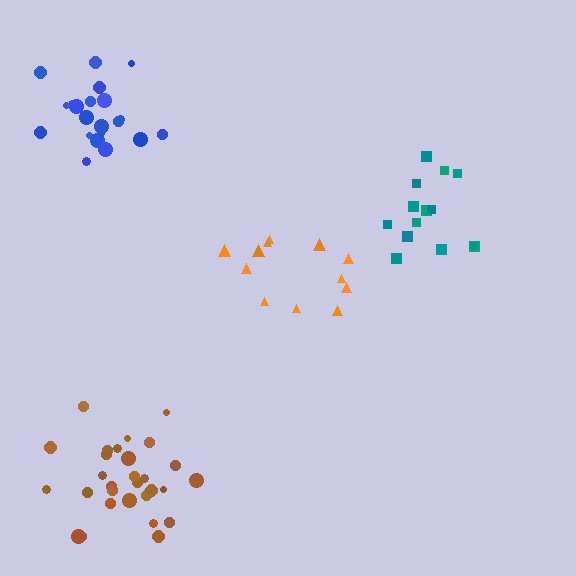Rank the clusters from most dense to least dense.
brown, blue, teal, orange.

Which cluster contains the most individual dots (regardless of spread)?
Brown (30).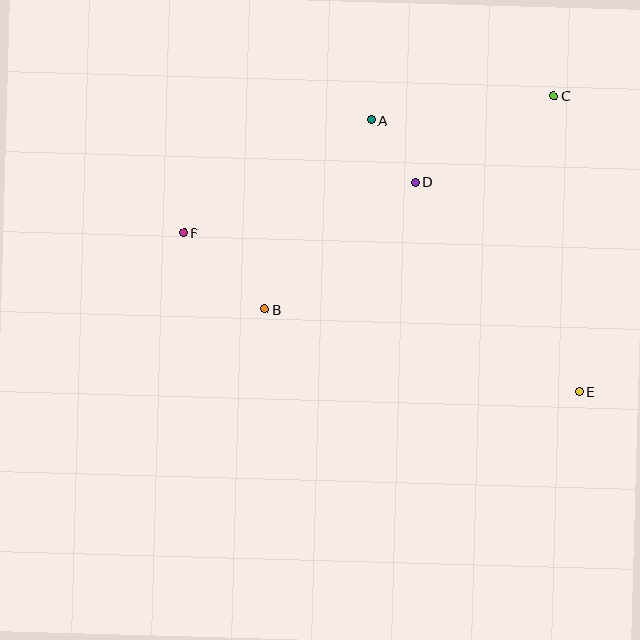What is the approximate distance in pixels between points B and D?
The distance between B and D is approximately 197 pixels.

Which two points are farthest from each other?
Points E and F are farthest from each other.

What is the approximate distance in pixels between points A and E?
The distance between A and E is approximately 342 pixels.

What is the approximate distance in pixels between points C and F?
The distance between C and F is approximately 395 pixels.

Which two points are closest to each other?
Points A and D are closest to each other.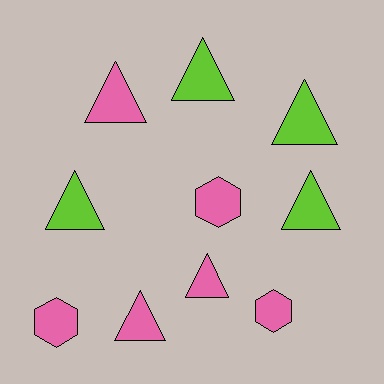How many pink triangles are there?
There are 3 pink triangles.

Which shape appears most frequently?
Triangle, with 7 objects.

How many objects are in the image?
There are 10 objects.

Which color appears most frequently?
Pink, with 6 objects.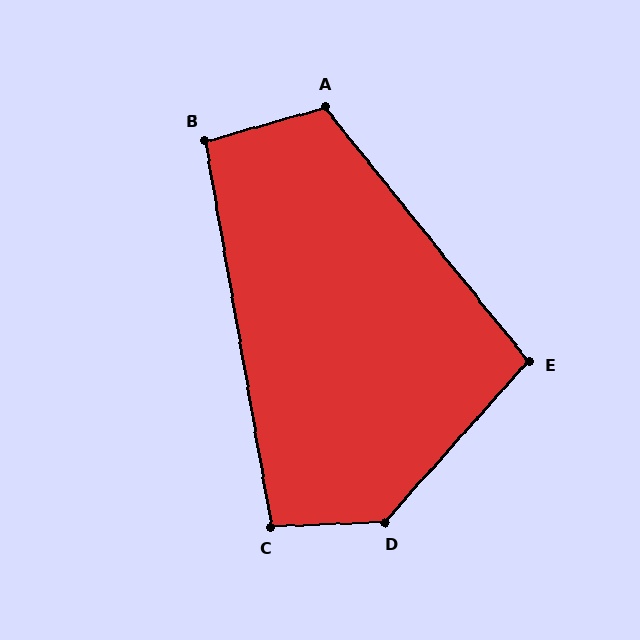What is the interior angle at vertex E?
Approximately 99 degrees (obtuse).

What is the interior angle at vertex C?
Approximately 98 degrees (obtuse).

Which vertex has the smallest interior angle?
B, at approximately 96 degrees.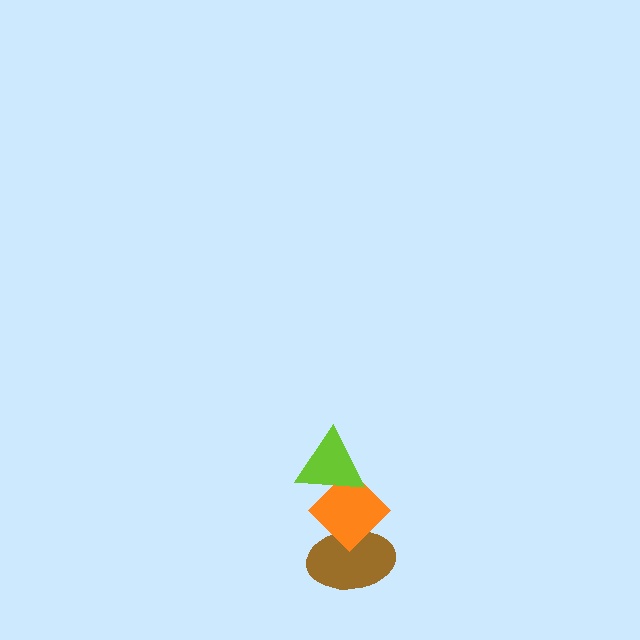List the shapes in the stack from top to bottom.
From top to bottom: the lime triangle, the orange diamond, the brown ellipse.